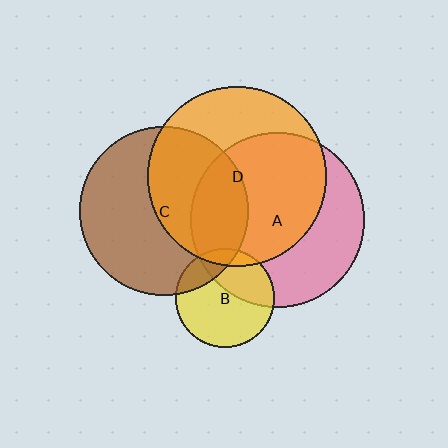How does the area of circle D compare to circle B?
Approximately 3.3 times.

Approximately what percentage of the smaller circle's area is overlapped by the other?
Approximately 35%.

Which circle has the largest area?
Circle D (orange).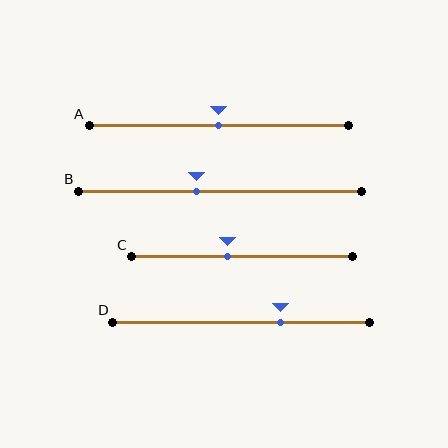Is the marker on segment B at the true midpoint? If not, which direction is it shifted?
No, the marker on segment B is shifted to the left by about 8% of the segment length.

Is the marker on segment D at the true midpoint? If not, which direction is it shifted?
No, the marker on segment D is shifted to the right by about 16% of the segment length.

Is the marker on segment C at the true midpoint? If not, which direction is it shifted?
No, the marker on segment C is shifted to the left by about 6% of the segment length.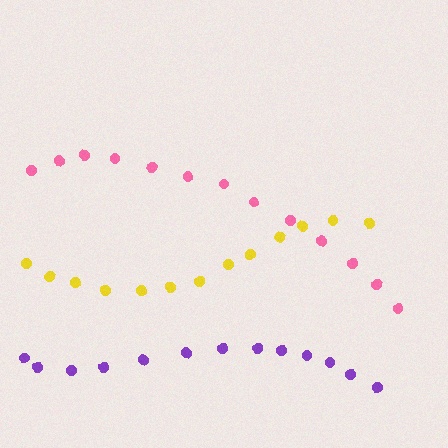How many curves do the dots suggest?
There are 3 distinct paths.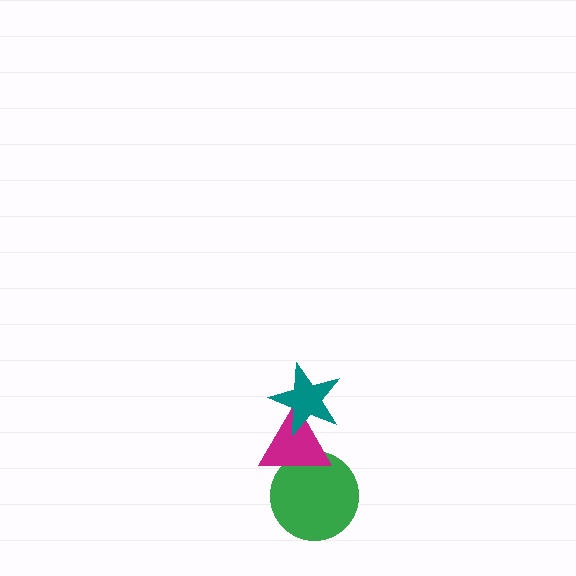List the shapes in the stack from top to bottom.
From top to bottom: the teal star, the magenta triangle, the green circle.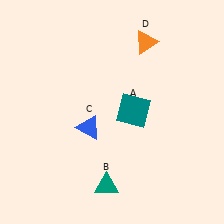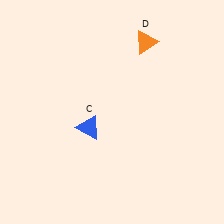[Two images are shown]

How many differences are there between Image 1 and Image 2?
There are 2 differences between the two images.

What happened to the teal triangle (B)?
The teal triangle (B) was removed in Image 2. It was in the bottom-left area of Image 1.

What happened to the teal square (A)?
The teal square (A) was removed in Image 2. It was in the top-right area of Image 1.